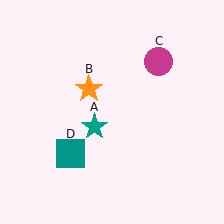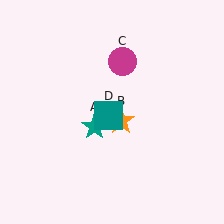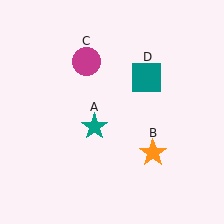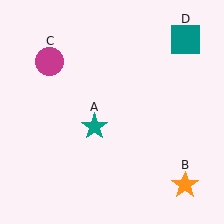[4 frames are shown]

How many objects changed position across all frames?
3 objects changed position: orange star (object B), magenta circle (object C), teal square (object D).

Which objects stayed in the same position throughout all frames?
Teal star (object A) remained stationary.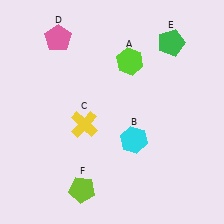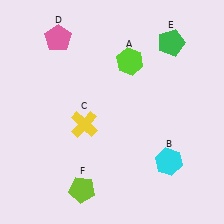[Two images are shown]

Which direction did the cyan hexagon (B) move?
The cyan hexagon (B) moved right.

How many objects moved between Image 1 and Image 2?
1 object moved between the two images.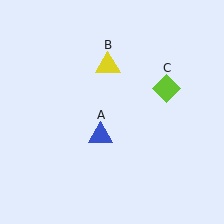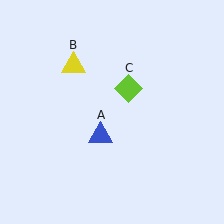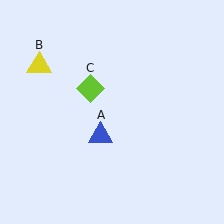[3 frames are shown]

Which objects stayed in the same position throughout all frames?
Blue triangle (object A) remained stationary.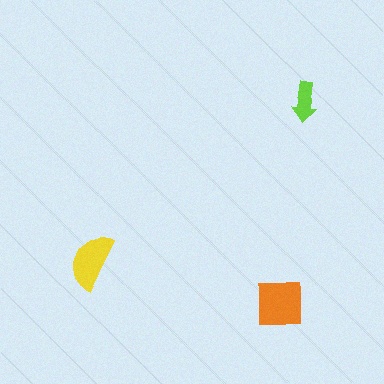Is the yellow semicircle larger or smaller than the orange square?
Smaller.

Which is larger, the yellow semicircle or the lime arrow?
The yellow semicircle.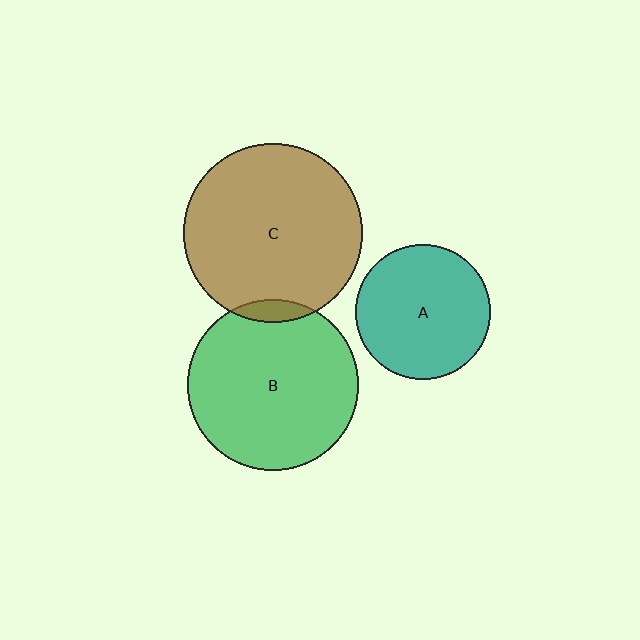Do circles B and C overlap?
Yes.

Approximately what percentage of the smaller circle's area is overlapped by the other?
Approximately 5%.